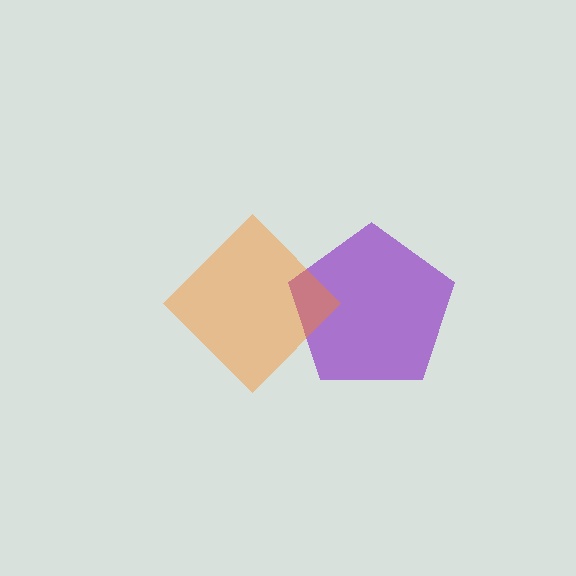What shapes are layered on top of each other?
The layered shapes are: a purple pentagon, an orange diamond.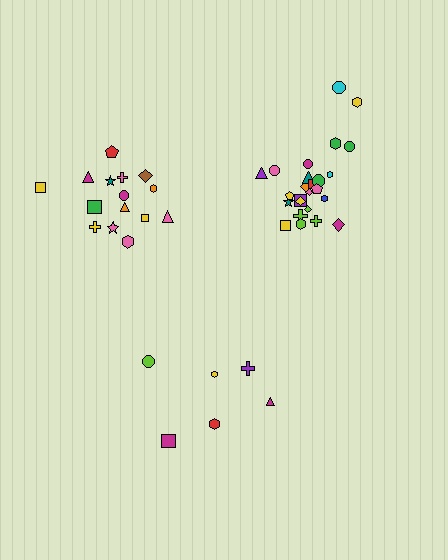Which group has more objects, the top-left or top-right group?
The top-right group.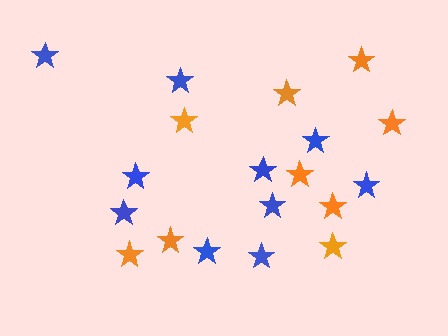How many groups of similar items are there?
There are 2 groups: one group of blue stars (10) and one group of orange stars (9).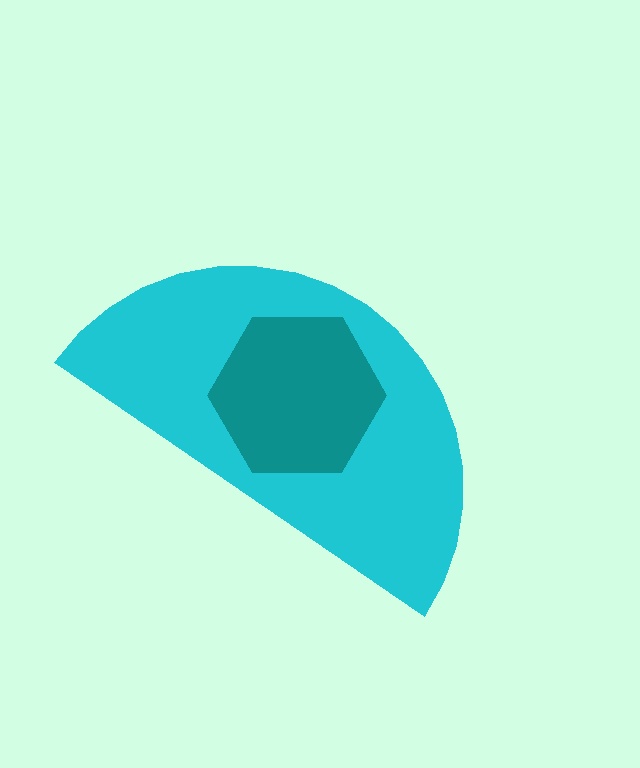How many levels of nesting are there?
2.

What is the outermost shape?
The cyan semicircle.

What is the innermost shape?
The teal hexagon.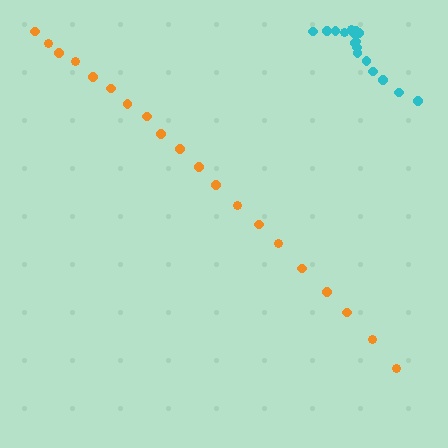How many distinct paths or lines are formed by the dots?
There are 2 distinct paths.